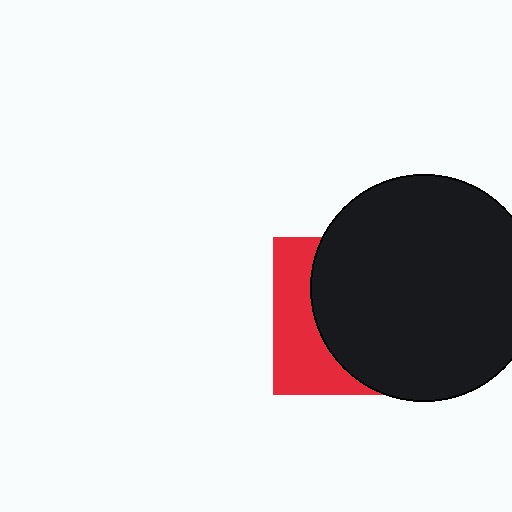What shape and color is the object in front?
The object in front is a black circle.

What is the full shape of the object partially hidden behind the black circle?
The partially hidden object is a red square.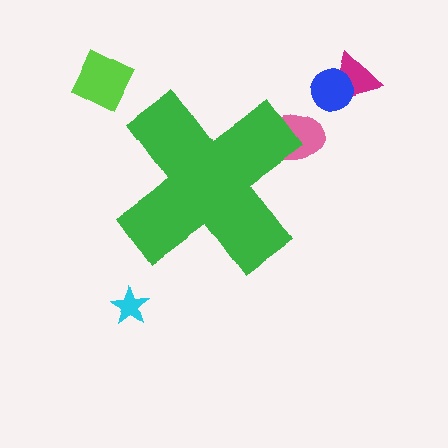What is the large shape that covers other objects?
A green cross.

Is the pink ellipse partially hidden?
Yes, the pink ellipse is partially hidden behind the green cross.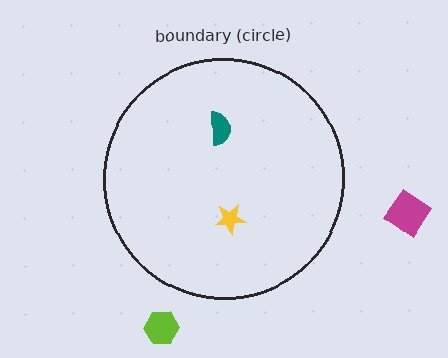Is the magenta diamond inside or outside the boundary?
Outside.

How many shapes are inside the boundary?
2 inside, 2 outside.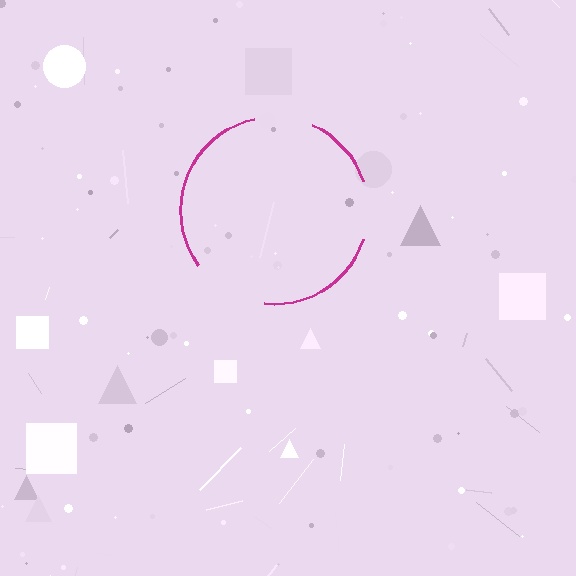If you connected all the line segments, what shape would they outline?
They would outline a circle.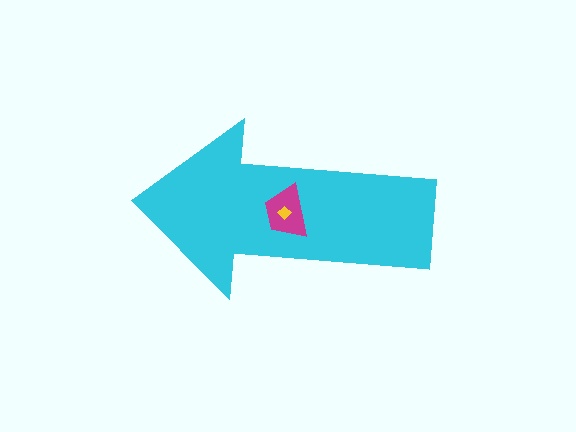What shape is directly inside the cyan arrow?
The magenta trapezoid.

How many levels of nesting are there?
3.